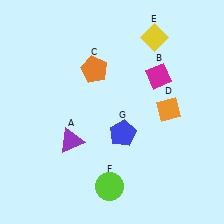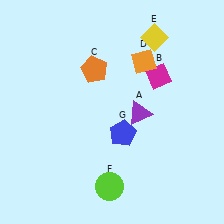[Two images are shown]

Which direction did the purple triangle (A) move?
The purple triangle (A) moved right.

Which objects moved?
The objects that moved are: the purple triangle (A), the orange diamond (D).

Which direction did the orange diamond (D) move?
The orange diamond (D) moved up.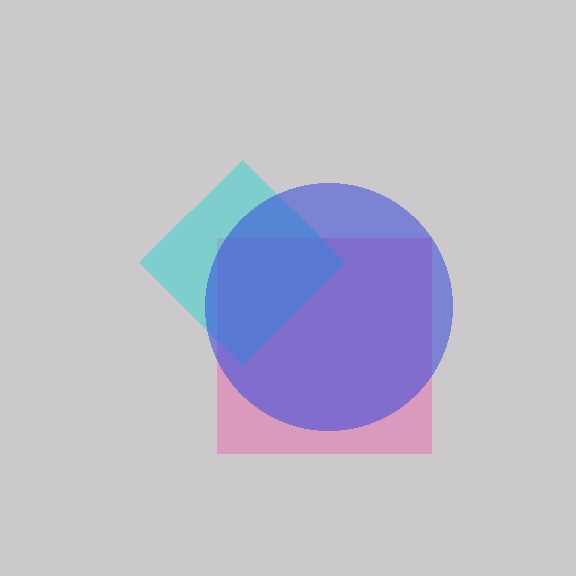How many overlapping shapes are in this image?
There are 3 overlapping shapes in the image.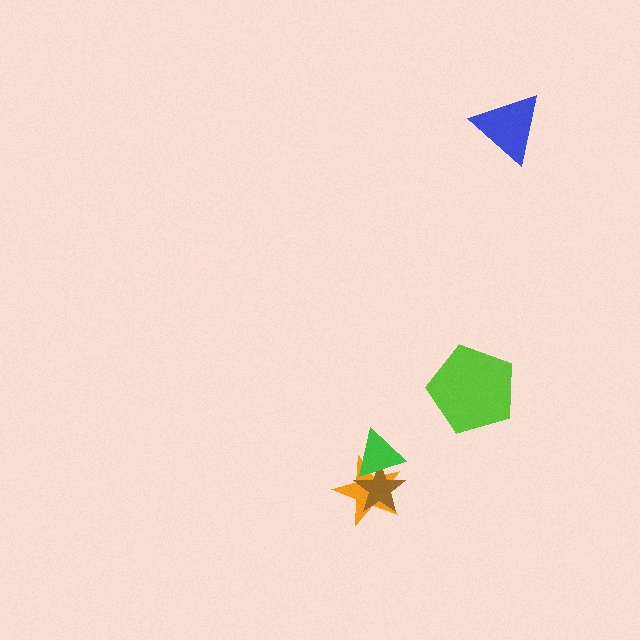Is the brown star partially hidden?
Yes, it is partially covered by another shape.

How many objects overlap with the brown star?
2 objects overlap with the brown star.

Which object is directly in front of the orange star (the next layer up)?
The brown star is directly in front of the orange star.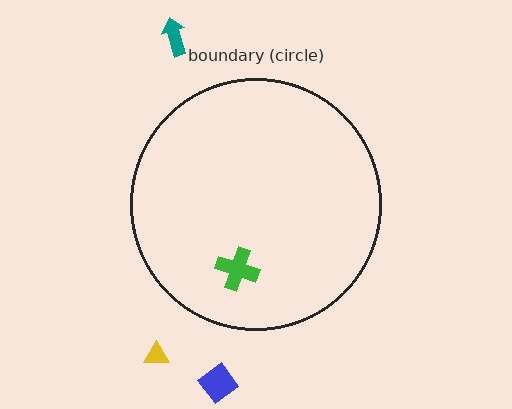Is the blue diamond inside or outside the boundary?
Outside.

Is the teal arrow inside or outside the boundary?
Outside.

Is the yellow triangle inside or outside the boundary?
Outside.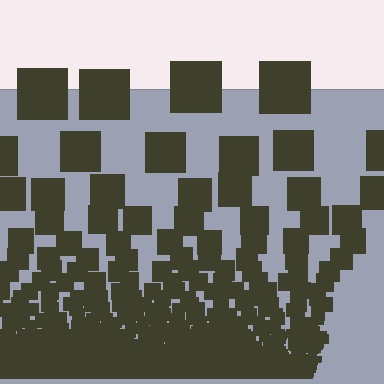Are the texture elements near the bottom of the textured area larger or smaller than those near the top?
Smaller. The gradient is inverted — elements near the bottom are smaller and denser.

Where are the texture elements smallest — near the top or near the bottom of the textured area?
Near the bottom.